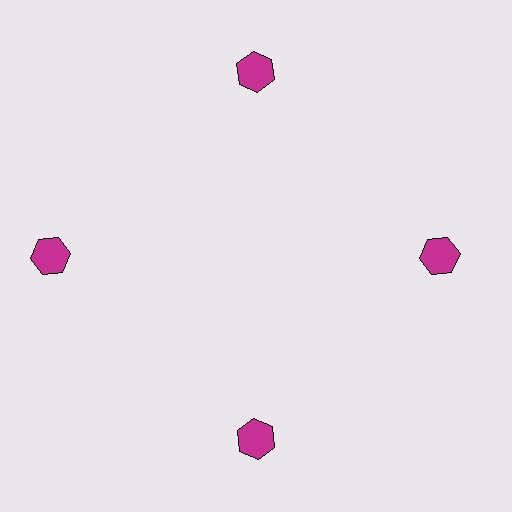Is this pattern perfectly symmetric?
No. The 4 magenta hexagons are arranged in a ring, but one element near the 9 o'clock position is pushed outward from the center, breaking the 4-fold rotational symmetry.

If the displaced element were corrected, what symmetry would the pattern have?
It would have 4-fold rotational symmetry — the pattern would map onto itself every 90 degrees.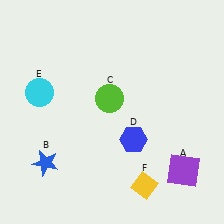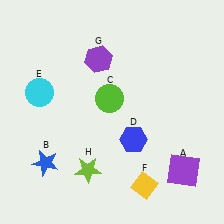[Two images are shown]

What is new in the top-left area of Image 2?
A purple hexagon (G) was added in the top-left area of Image 2.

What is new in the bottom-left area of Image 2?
A lime star (H) was added in the bottom-left area of Image 2.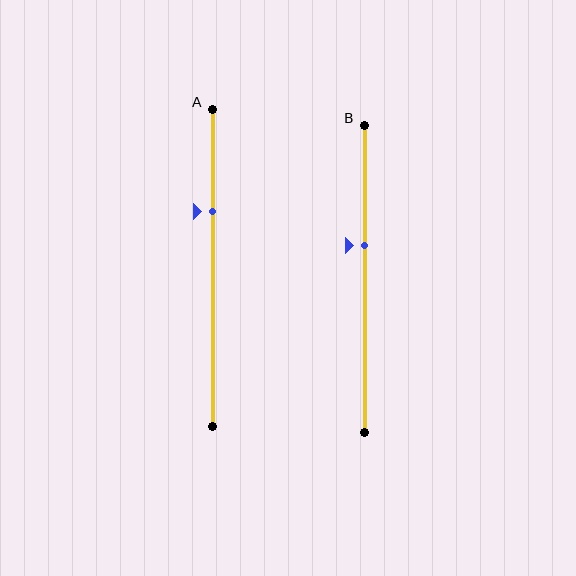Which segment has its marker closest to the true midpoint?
Segment B has its marker closest to the true midpoint.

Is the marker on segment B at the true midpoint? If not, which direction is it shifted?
No, the marker on segment B is shifted upward by about 11% of the segment length.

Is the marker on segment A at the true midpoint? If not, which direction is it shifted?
No, the marker on segment A is shifted upward by about 18% of the segment length.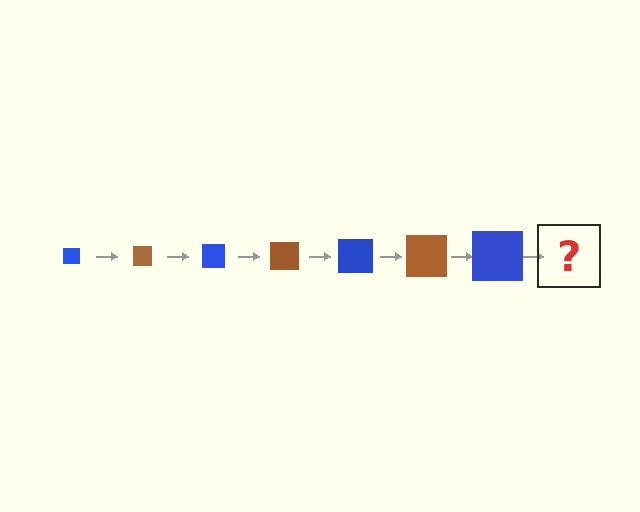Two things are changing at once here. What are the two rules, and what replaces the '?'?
The two rules are that the square grows larger each step and the color cycles through blue and brown. The '?' should be a brown square, larger than the previous one.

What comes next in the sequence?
The next element should be a brown square, larger than the previous one.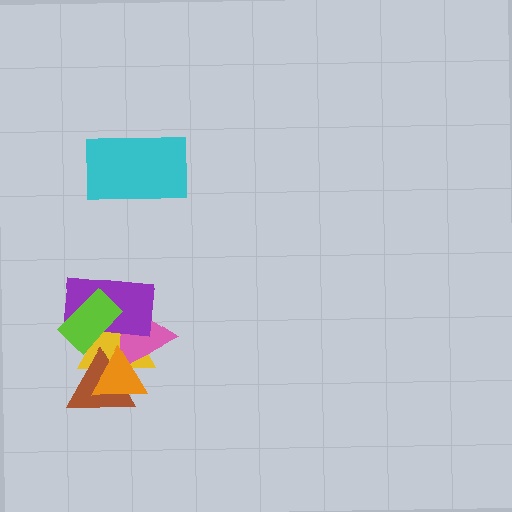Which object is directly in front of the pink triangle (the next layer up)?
The purple rectangle is directly in front of the pink triangle.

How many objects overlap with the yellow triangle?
5 objects overlap with the yellow triangle.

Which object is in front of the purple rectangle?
The lime rectangle is in front of the purple rectangle.